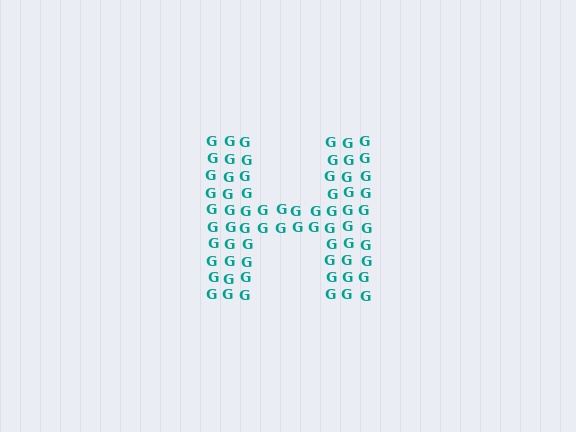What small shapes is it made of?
It is made of small letter G's.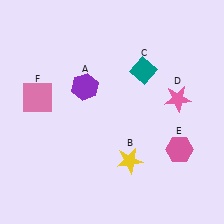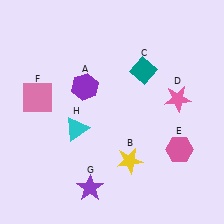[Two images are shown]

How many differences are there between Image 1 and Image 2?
There are 2 differences between the two images.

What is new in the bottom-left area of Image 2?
A cyan triangle (H) was added in the bottom-left area of Image 2.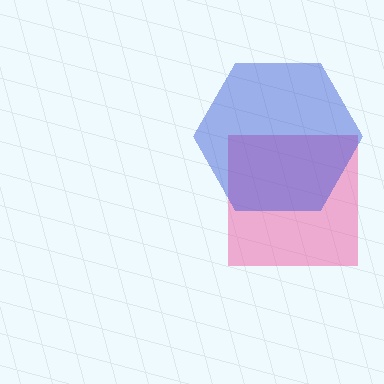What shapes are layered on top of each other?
The layered shapes are: a pink square, a blue hexagon.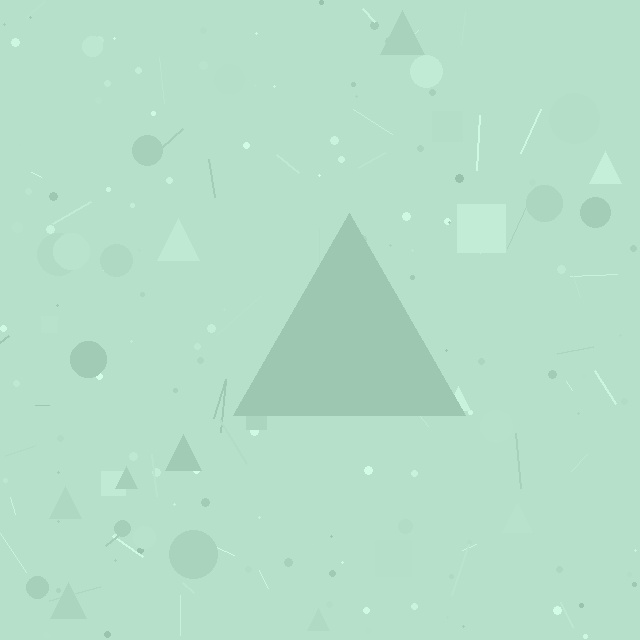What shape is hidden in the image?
A triangle is hidden in the image.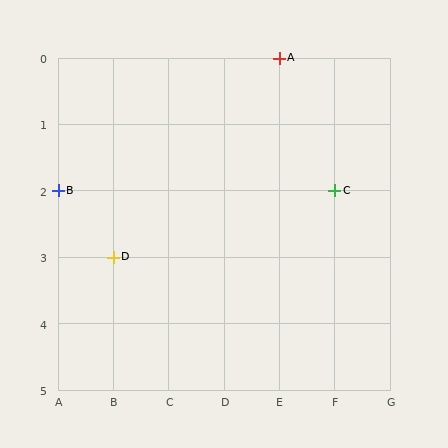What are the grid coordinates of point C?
Point C is at grid coordinates (F, 2).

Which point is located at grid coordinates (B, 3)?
Point D is at (B, 3).